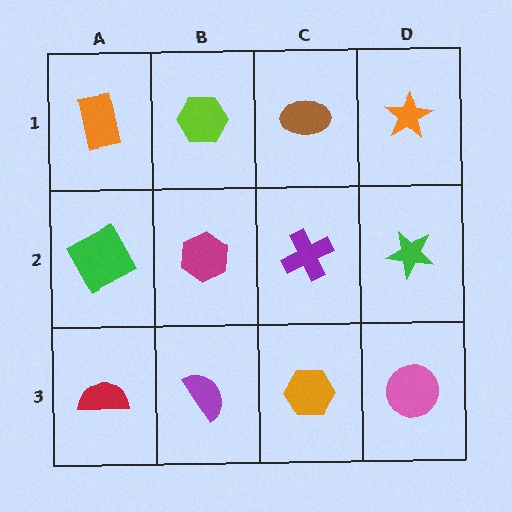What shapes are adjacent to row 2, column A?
An orange rectangle (row 1, column A), a red semicircle (row 3, column A), a magenta hexagon (row 2, column B).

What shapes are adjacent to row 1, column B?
A magenta hexagon (row 2, column B), an orange rectangle (row 1, column A), a brown ellipse (row 1, column C).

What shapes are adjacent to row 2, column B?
A lime hexagon (row 1, column B), a purple semicircle (row 3, column B), a green square (row 2, column A), a purple cross (row 2, column C).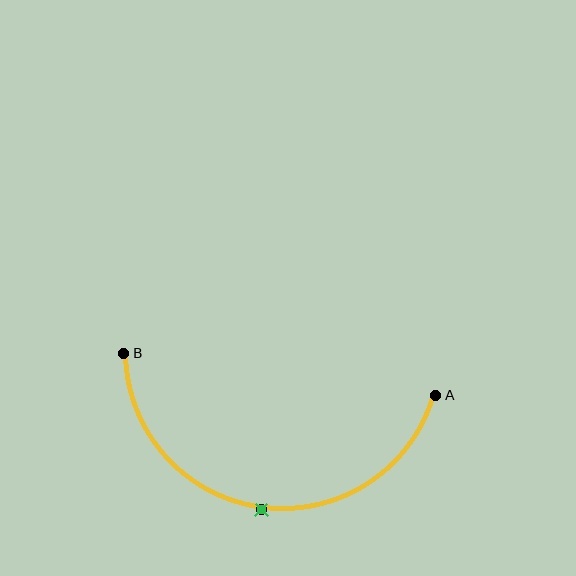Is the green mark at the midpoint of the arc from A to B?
Yes. The green mark lies on the arc at equal arc-length from both A and B — it is the arc midpoint.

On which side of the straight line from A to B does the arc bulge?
The arc bulges below the straight line connecting A and B.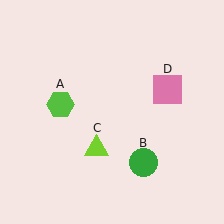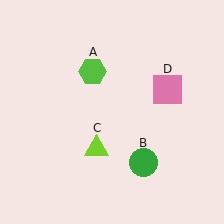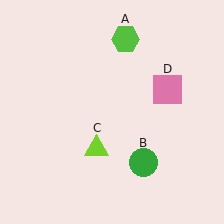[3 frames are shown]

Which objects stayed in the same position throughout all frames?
Green circle (object B) and lime triangle (object C) and pink square (object D) remained stationary.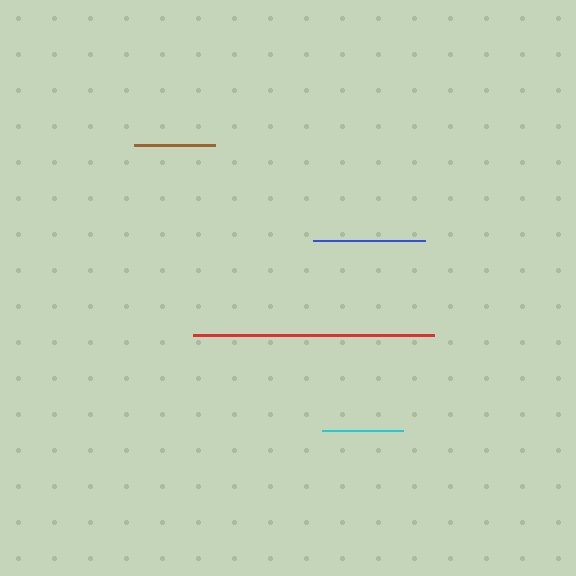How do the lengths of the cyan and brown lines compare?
The cyan and brown lines are approximately the same length.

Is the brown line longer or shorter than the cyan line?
The cyan line is longer than the brown line.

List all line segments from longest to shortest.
From longest to shortest: red, blue, cyan, brown.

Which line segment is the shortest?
The brown line is the shortest at approximately 80 pixels.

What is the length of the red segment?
The red segment is approximately 241 pixels long.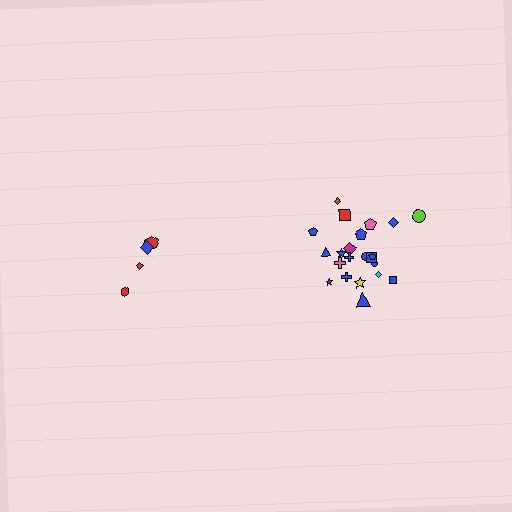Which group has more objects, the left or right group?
The right group.